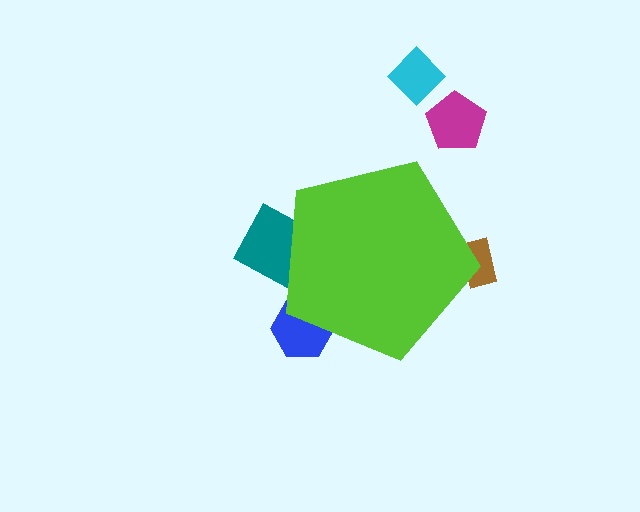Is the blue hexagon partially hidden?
Yes, the blue hexagon is partially hidden behind the lime pentagon.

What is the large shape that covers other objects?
A lime pentagon.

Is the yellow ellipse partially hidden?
Yes, the yellow ellipse is partially hidden behind the lime pentagon.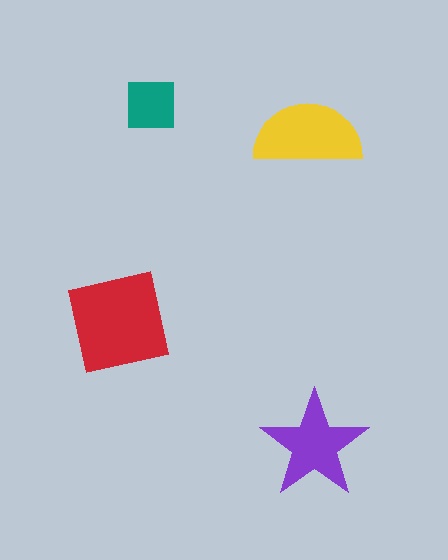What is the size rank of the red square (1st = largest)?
1st.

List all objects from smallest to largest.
The teal square, the purple star, the yellow semicircle, the red square.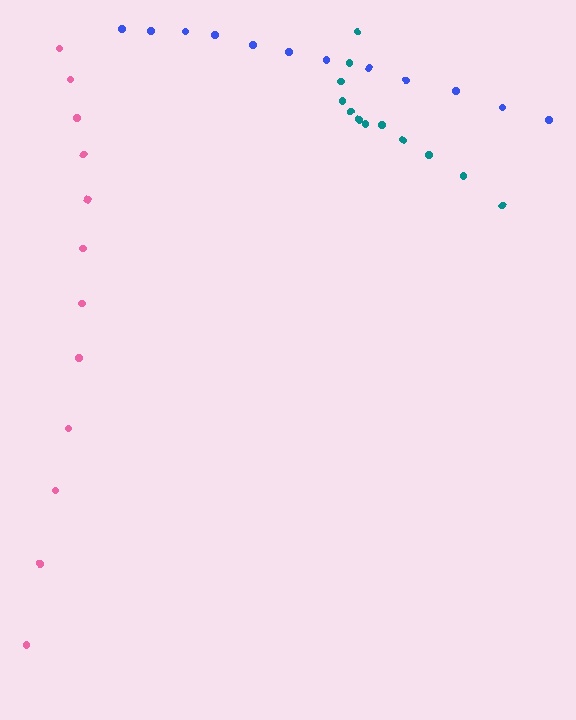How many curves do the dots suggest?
There are 3 distinct paths.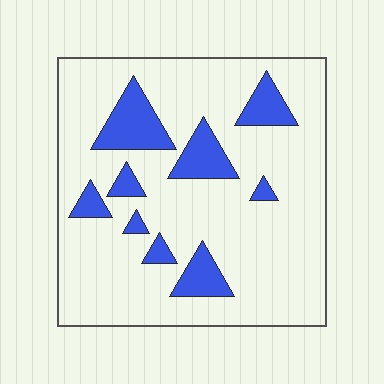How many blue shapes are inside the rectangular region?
9.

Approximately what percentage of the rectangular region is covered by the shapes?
Approximately 15%.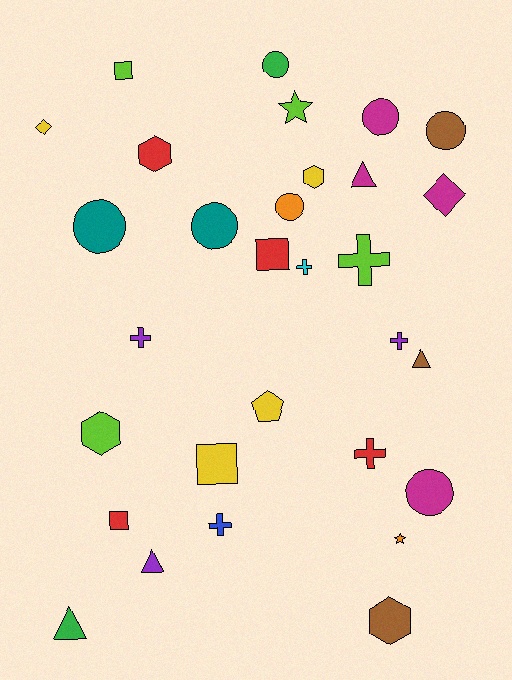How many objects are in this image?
There are 30 objects.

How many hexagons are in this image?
There are 4 hexagons.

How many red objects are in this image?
There are 4 red objects.